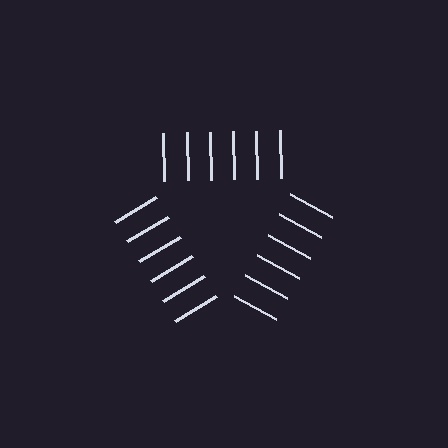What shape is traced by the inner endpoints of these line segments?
An illusory triangle — the line segments terminate on its edges but no continuous stroke is drawn.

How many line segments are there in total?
18 — 6 along each of the 3 edges.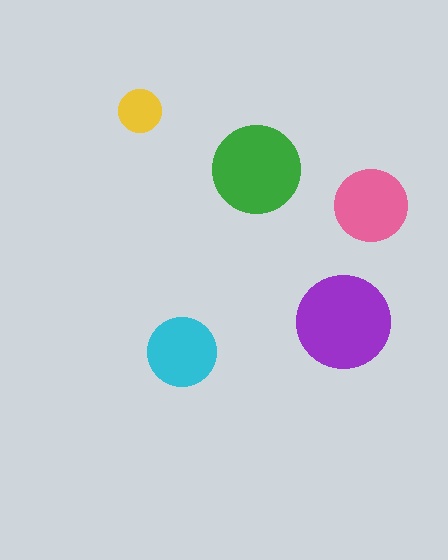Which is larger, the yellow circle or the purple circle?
The purple one.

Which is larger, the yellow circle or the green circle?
The green one.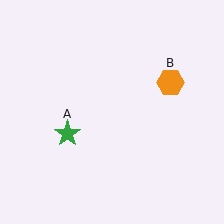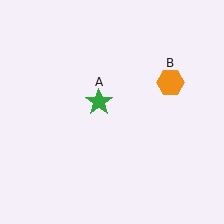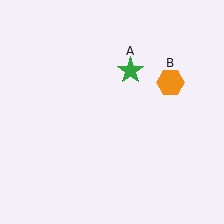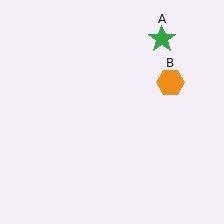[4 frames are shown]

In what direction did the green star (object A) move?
The green star (object A) moved up and to the right.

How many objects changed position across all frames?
1 object changed position: green star (object A).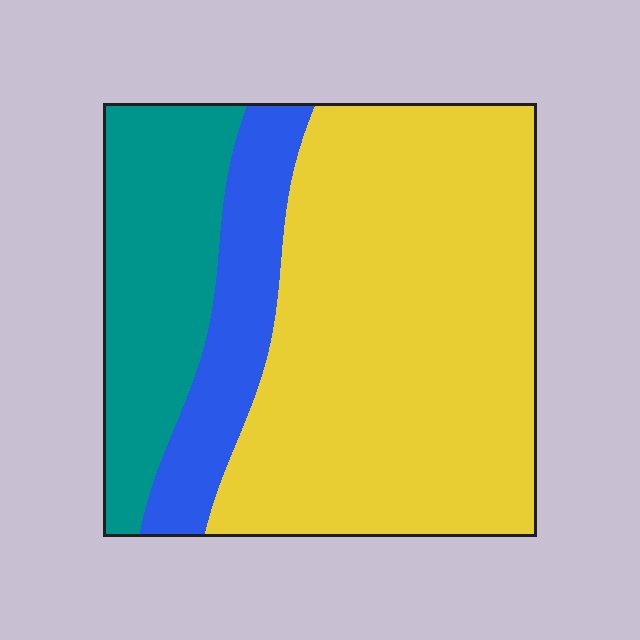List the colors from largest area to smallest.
From largest to smallest: yellow, teal, blue.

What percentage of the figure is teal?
Teal covers 22% of the figure.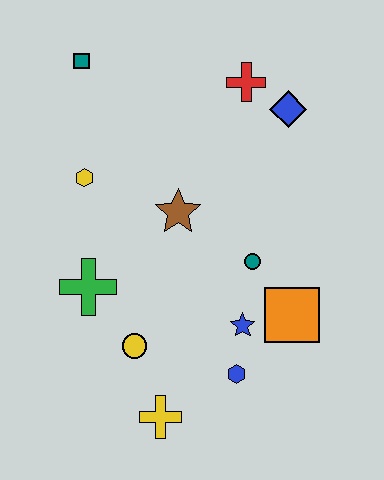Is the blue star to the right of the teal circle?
No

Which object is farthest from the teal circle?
The teal square is farthest from the teal circle.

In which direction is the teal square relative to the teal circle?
The teal square is above the teal circle.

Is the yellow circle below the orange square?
Yes